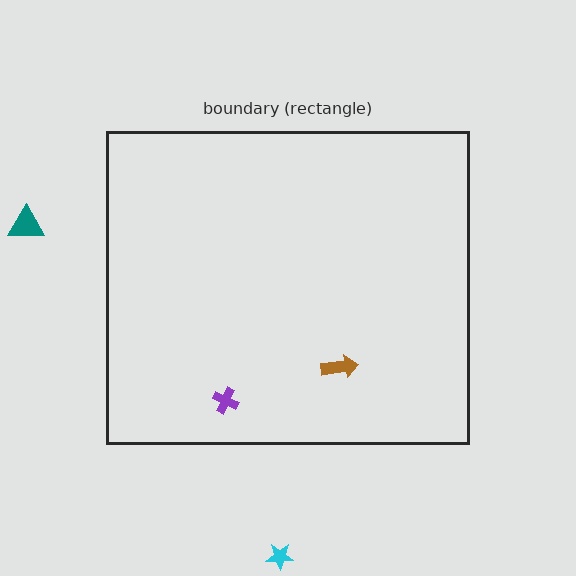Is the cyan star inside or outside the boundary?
Outside.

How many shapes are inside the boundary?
2 inside, 2 outside.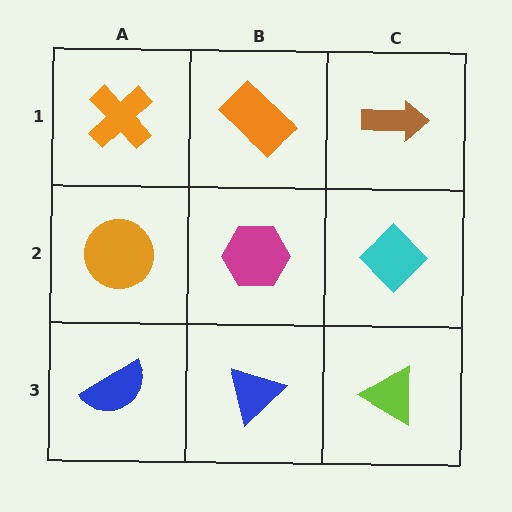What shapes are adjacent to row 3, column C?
A cyan diamond (row 2, column C), a blue triangle (row 3, column B).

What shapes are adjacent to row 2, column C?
A brown arrow (row 1, column C), a lime triangle (row 3, column C), a magenta hexagon (row 2, column B).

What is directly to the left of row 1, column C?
An orange rectangle.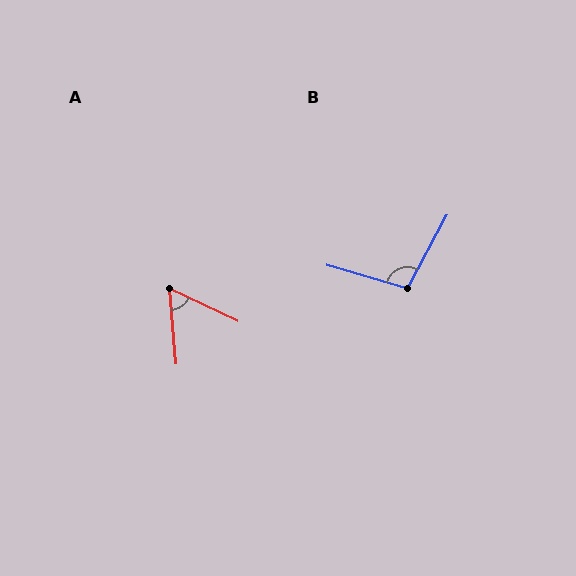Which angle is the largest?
B, at approximately 102 degrees.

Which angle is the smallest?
A, at approximately 59 degrees.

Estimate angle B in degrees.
Approximately 102 degrees.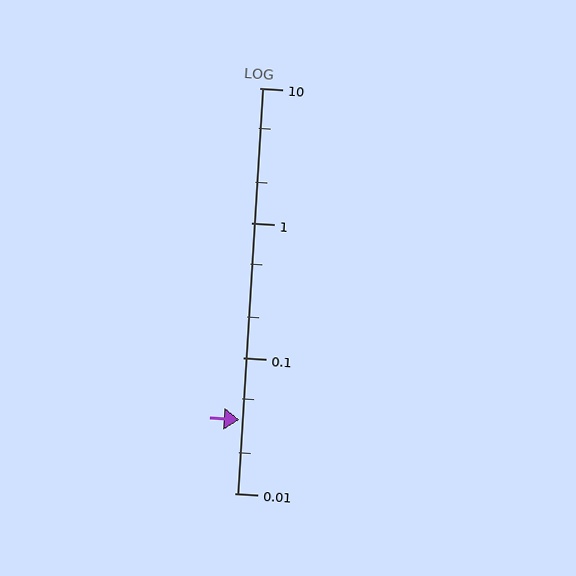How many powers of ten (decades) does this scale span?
The scale spans 3 decades, from 0.01 to 10.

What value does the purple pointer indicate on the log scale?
The pointer indicates approximately 0.035.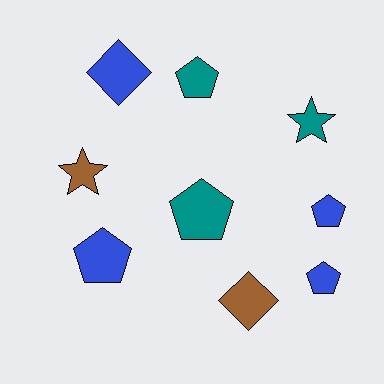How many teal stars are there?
There is 1 teal star.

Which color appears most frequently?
Blue, with 4 objects.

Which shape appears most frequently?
Pentagon, with 5 objects.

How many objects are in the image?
There are 9 objects.